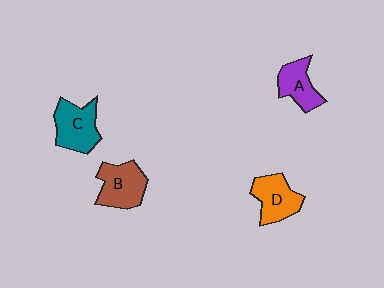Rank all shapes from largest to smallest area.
From largest to smallest: C (teal), B (brown), D (orange), A (purple).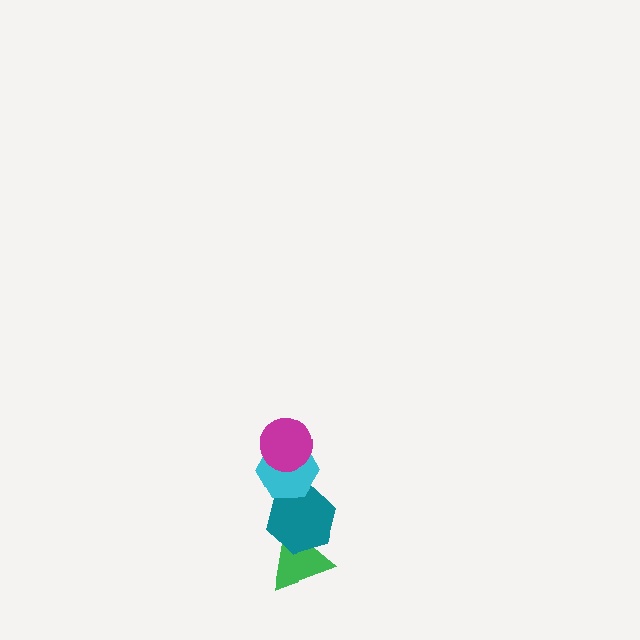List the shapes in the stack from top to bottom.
From top to bottom: the magenta circle, the cyan hexagon, the teal hexagon, the green triangle.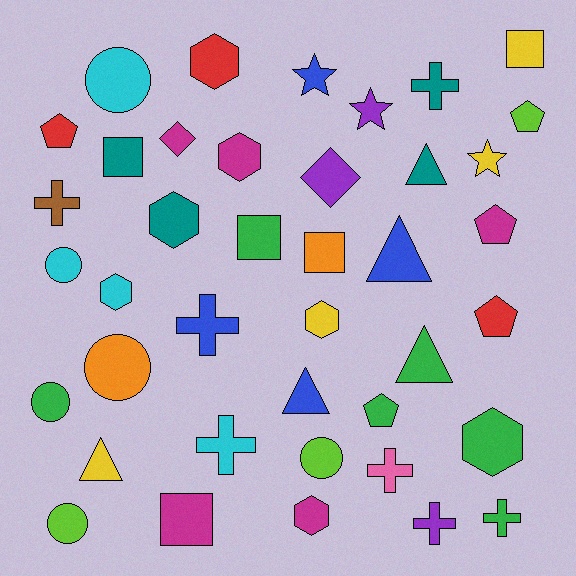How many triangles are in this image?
There are 5 triangles.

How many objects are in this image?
There are 40 objects.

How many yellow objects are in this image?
There are 4 yellow objects.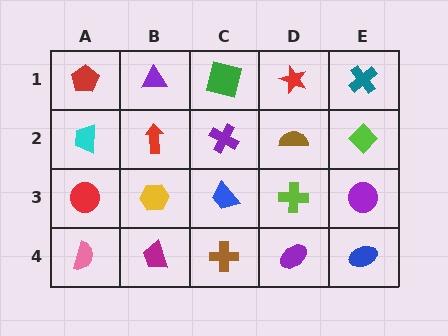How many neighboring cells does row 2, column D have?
4.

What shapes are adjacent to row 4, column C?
A blue trapezoid (row 3, column C), a magenta trapezoid (row 4, column B), a purple ellipse (row 4, column D).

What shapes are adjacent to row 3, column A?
A cyan trapezoid (row 2, column A), a pink semicircle (row 4, column A), a yellow hexagon (row 3, column B).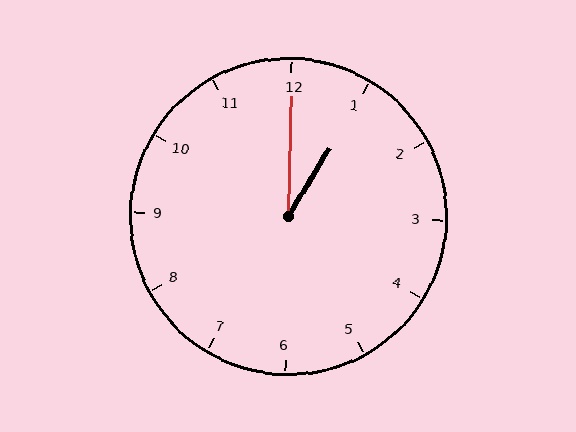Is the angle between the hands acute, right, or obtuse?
It is acute.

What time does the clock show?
1:00.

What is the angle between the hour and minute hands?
Approximately 30 degrees.